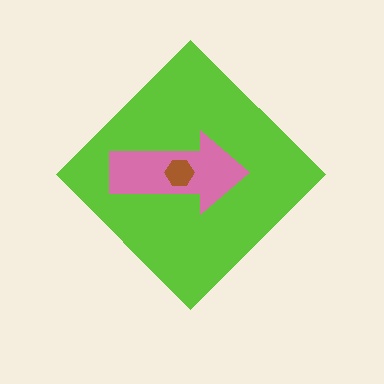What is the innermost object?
The brown hexagon.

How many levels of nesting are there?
3.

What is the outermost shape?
The lime diamond.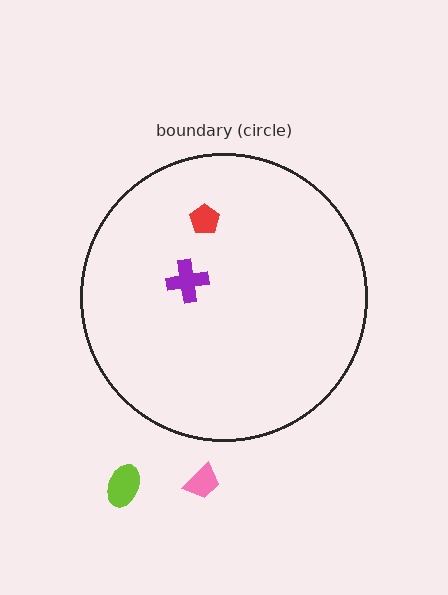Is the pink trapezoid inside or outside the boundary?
Outside.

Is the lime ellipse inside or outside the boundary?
Outside.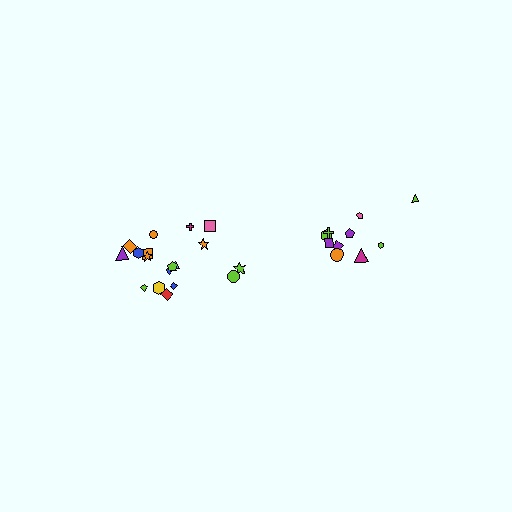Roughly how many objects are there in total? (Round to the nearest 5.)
Roughly 30 objects in total.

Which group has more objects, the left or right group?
The left group.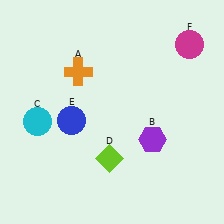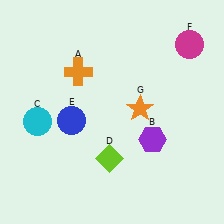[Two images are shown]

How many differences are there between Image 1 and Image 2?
There is 1 difference between the two images.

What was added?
An orange star (G) was added in Image 2.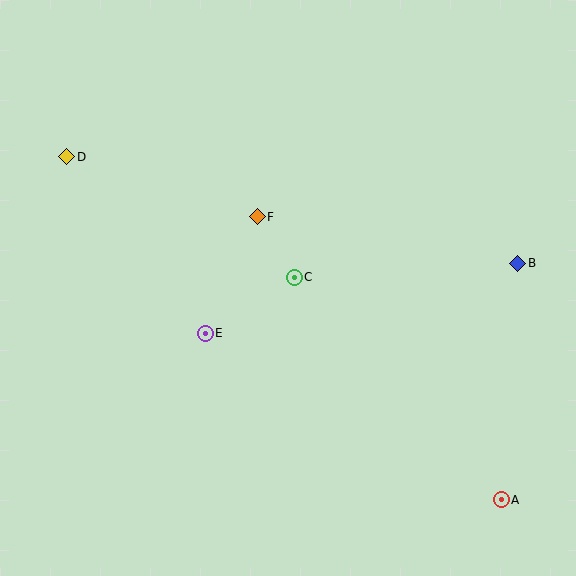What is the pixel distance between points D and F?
The distance between D and F is 200 pixels.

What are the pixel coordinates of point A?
Point A is at (501, 500).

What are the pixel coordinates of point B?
Point B is at (518, 263).